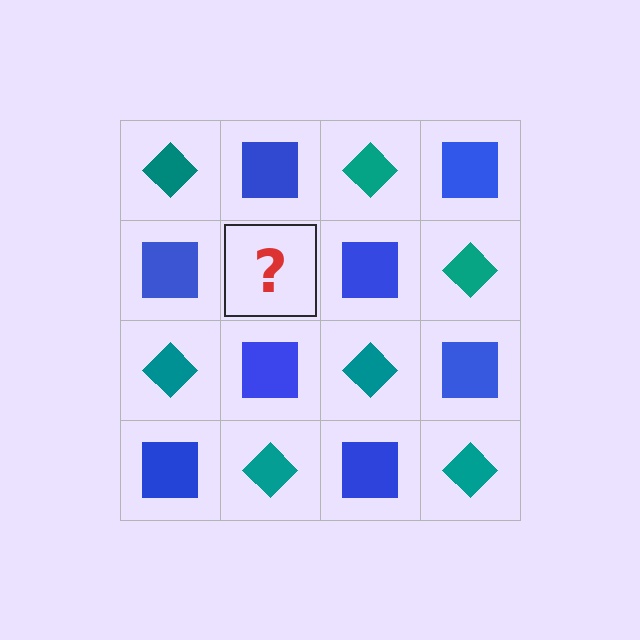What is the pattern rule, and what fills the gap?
The rule is that it alternates teal diamond and blue square in a checkerboard pattern. The gap should be filled with a teal diamond.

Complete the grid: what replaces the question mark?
The question mark should be replaced with a teal diamond.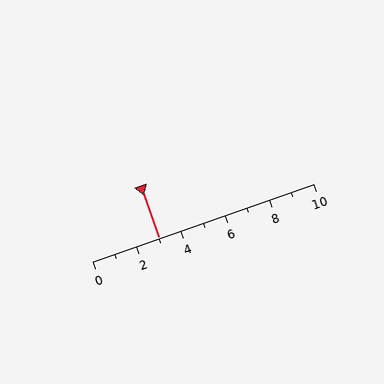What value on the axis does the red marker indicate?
The marker indicates approximately 3.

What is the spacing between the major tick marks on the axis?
The major ticks are spaced 2 apart.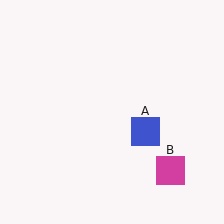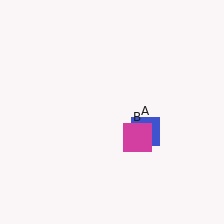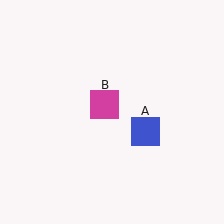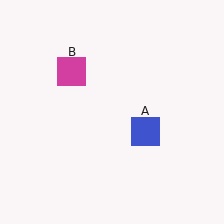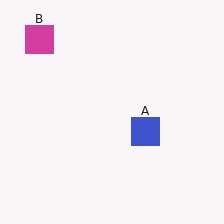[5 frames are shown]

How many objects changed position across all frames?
1 object changed position: magenta square (object B).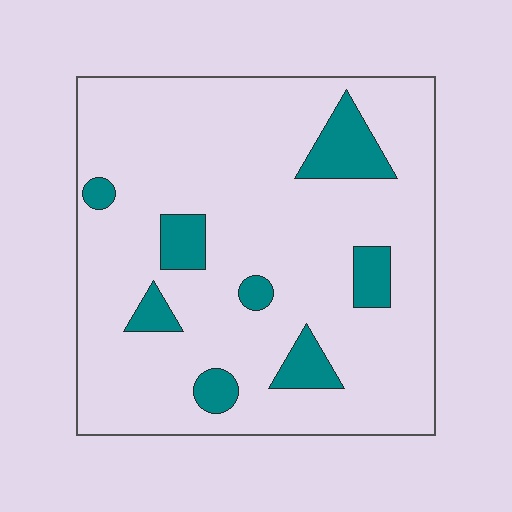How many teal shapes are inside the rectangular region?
8.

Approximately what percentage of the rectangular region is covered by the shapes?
Approximately 15%.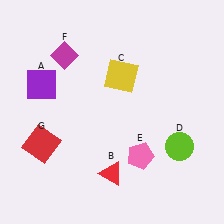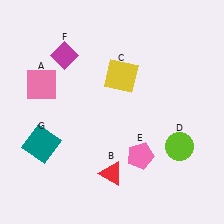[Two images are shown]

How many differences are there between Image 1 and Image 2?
There are 2 differences between the two images.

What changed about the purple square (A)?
In Image 1, A is purple. In Image 2, it changed to pink.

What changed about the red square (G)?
In Image 1, G is red. In Image 2, it changed to teal.